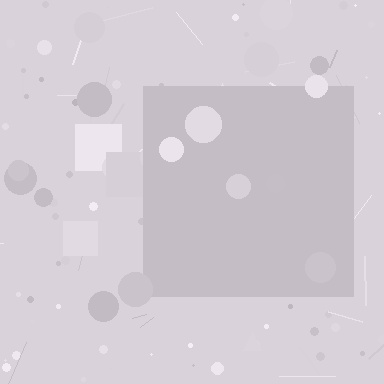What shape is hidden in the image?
A square is hidden in the image.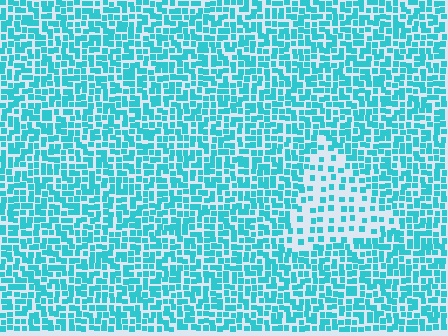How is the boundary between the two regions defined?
The boundary is defined by a change in element density (approximately 2.3x ratio). All elements are the same color, size, and shape.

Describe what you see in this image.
The image contains small cyan elements arranged at two different densities. A triangle-shaped region is visible where the elements are less densely packed than the surrounding area.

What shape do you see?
I see a triangle.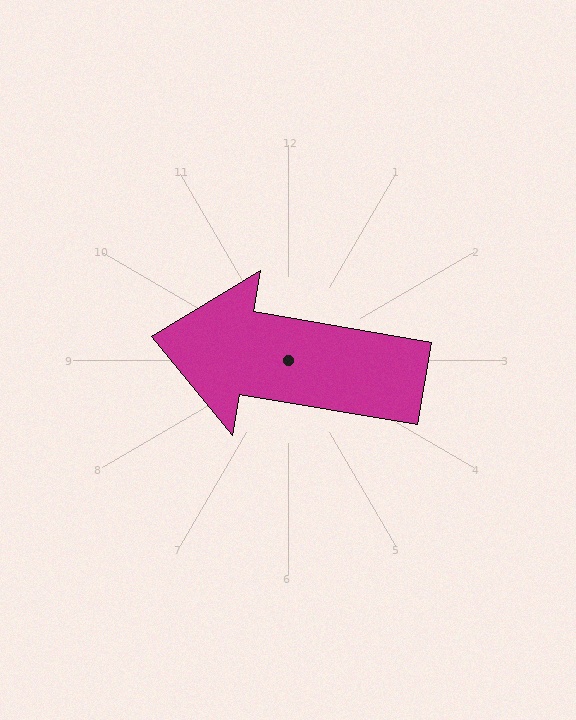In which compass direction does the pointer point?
West.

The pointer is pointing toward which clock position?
Roughly 9 o'clock.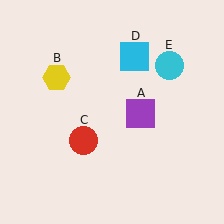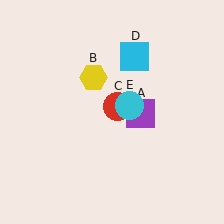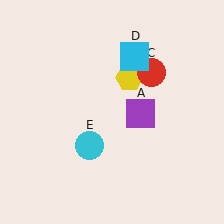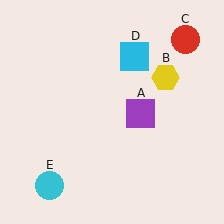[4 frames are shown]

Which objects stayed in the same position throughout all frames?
Purple square (object A) and cyan square (object D) remained stationary.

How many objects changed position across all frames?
3 objects changed position: yellow hexagon (object B), red circle (object C), cyan circle (object E).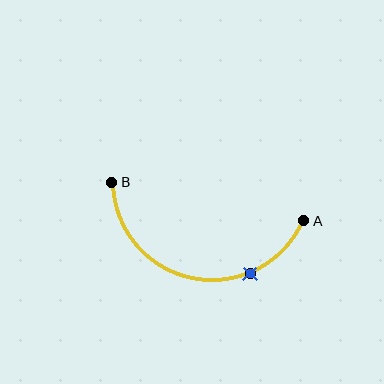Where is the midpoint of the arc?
The arc midpoint is the point on the curve farthest from the straight line joining A and B. It sits below that line.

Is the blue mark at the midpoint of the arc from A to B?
No. The blue mark lies on the arc but is closer to endpoint A. The arc midpoint would be at the point on the curve equidistant along the arc from both A and B.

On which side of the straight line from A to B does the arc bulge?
The arc bulges below the straight line connecting A and B.